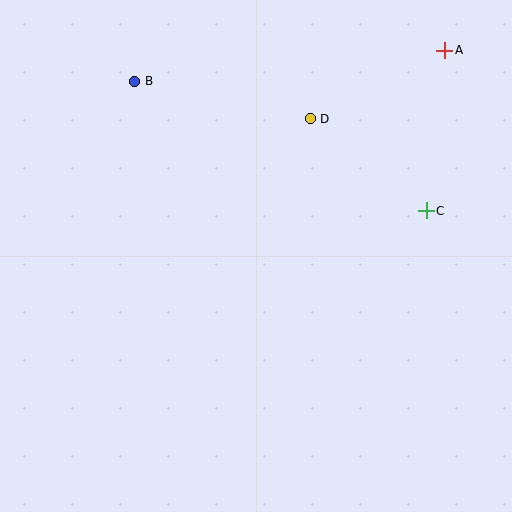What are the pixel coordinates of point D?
Point D is at (310, 119).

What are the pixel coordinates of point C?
Point C is at (426, 211).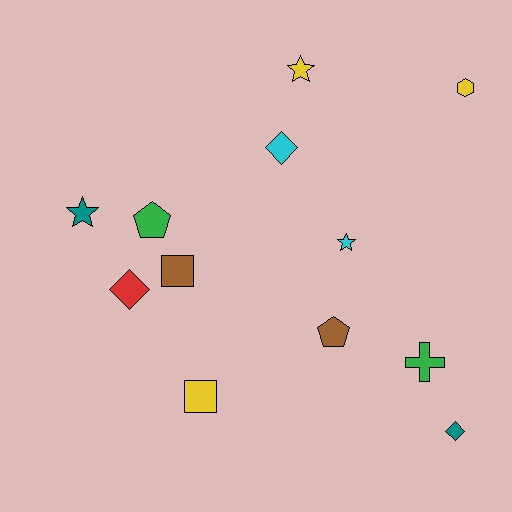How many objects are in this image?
There are 12 objects.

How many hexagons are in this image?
There is 1 hexagon.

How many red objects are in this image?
There is 1 red object.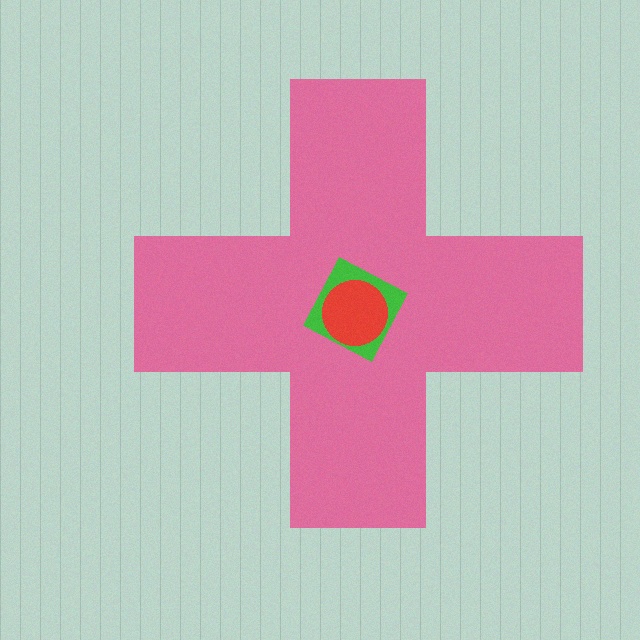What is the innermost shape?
The red circle.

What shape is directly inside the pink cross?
The green square.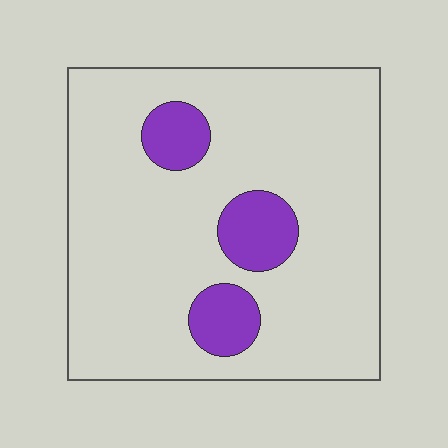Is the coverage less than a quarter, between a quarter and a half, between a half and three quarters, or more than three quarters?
Less than a quarter.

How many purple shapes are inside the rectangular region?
3.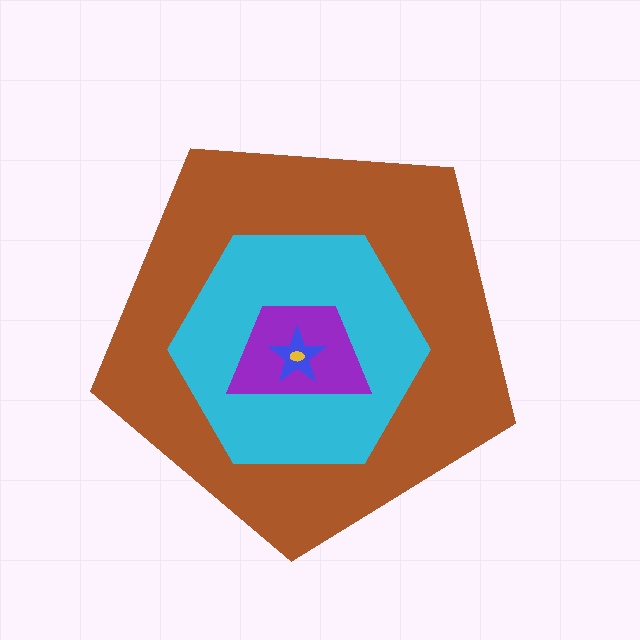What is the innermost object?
The yellow ellipse.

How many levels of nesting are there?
5.